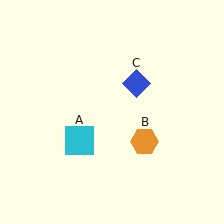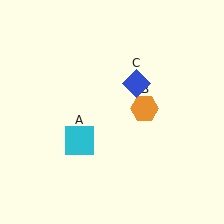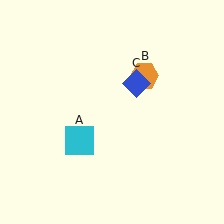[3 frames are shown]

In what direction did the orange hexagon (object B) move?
The orange hexagon (object B) moved up.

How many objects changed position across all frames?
1 object changed position: orange hexagon (object B).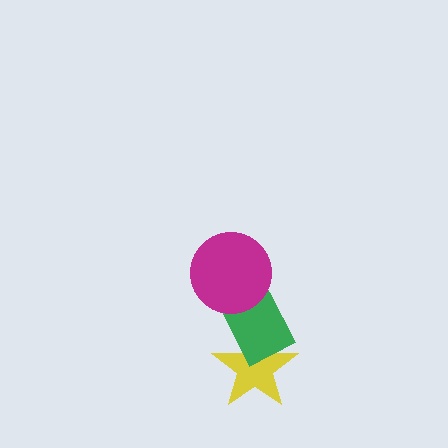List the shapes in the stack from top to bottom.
From top to bottom: the magenta circle, the green rectangle, the yellow star.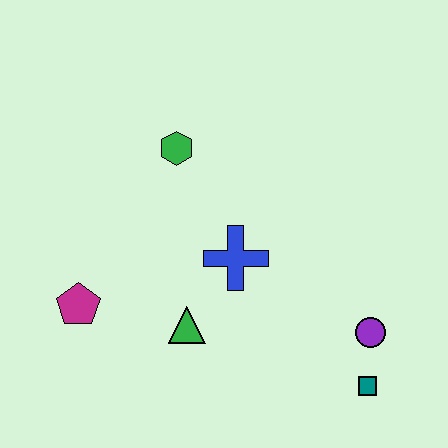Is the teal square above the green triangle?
No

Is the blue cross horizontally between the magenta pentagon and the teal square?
Yes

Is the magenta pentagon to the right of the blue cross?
No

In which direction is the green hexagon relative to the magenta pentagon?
The green hexagon is above the magenta pentagon.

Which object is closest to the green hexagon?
The blue cross is closest to the green hexagon.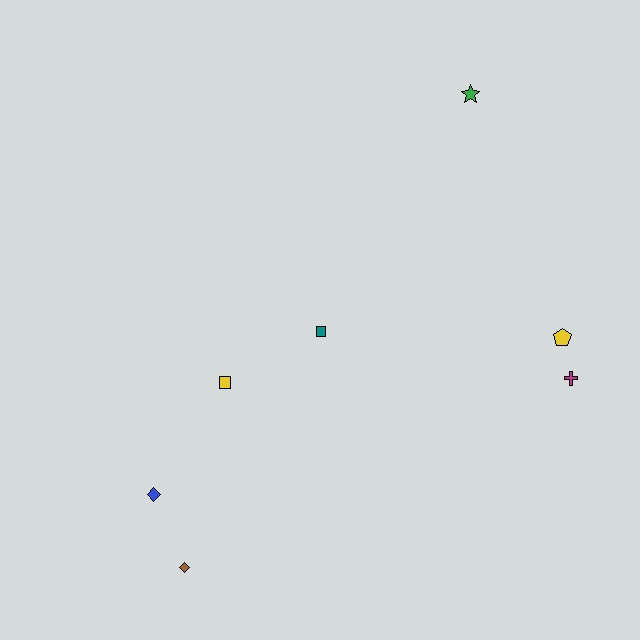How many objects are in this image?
There are 7 objects.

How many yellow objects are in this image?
There are 2 yellow objects.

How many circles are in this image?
There are no circles.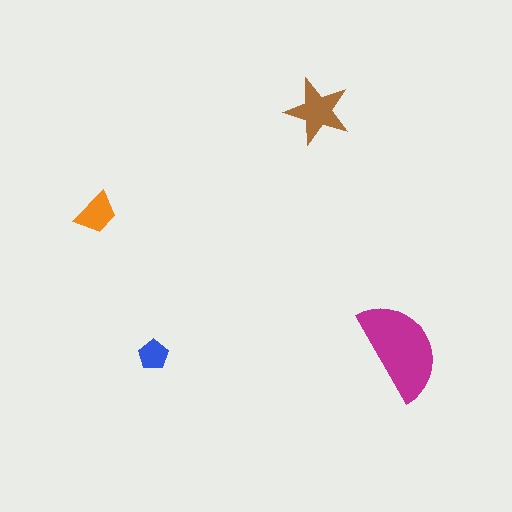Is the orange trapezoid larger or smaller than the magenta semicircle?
Smaller.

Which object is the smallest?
The blue pentagon.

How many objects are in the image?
There are 4 objects in the image.